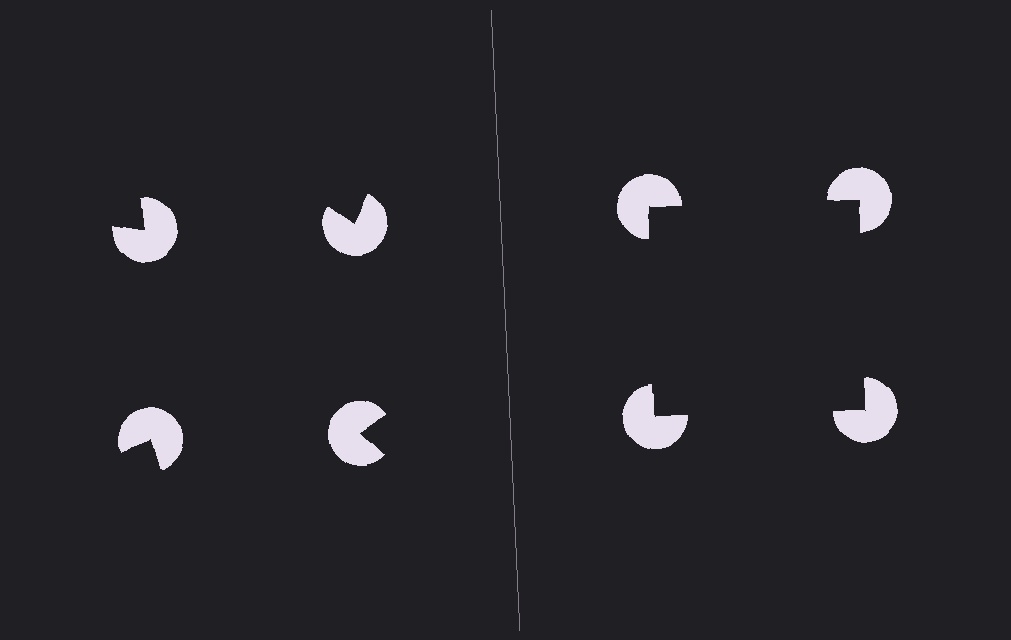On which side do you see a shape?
An illusory square appears on the right side. On the left side the wedge cuts are rotated, so no coherent shape forms.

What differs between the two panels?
The pac-man discs are positioned identically on both sides; only the wedge orientations differ. On the right they align to a square; on the left they are misaligned.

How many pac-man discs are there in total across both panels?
8 — 4 on each side.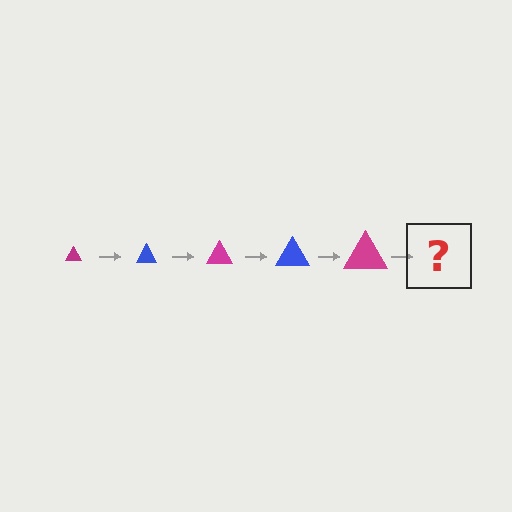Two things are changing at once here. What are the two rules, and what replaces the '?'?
The two rules are that the triangle grows larger each step and the color cycles through magenta and blue. The '?' should be a blue triangle, larger than the previous one.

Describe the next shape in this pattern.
It should be a blue triangle, larger than the previous one.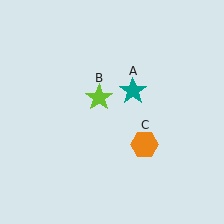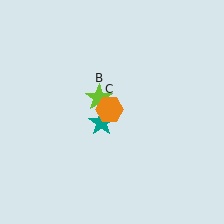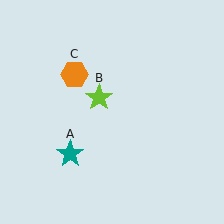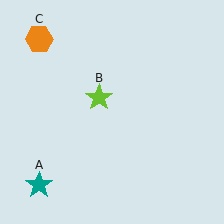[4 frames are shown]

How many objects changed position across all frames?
2 objects changed position: teal star (object A), orange hexagon (object C).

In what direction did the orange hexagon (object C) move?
The orange hexagon (object C) moved up and to the left.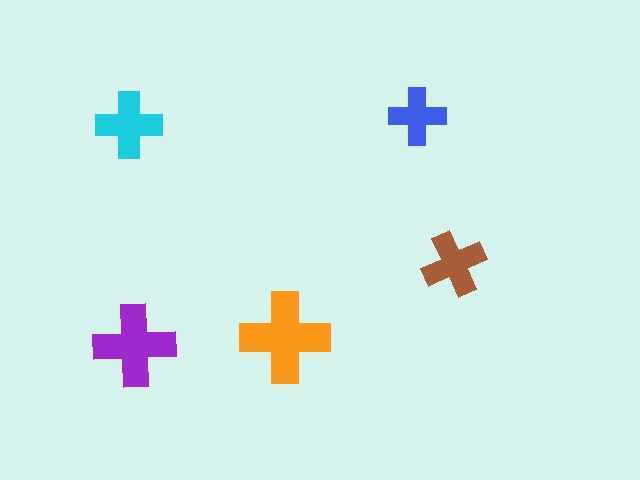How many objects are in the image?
There are 5 objects in the image.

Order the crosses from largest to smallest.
the orange one, the purple one, the cyan one, the brown one, the blue one.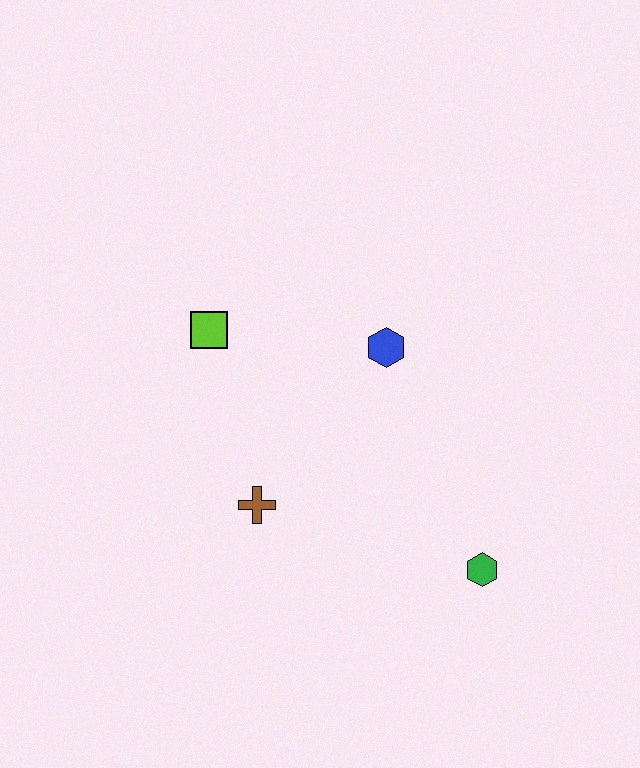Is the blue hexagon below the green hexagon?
No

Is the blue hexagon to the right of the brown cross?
Yes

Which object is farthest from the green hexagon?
The lime square is farthest from the green hexagon.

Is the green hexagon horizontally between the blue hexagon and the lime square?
No